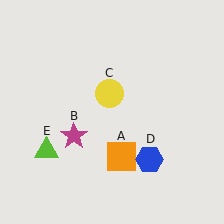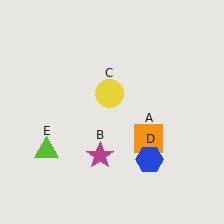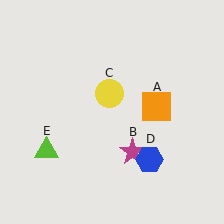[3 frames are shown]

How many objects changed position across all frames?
2 objects changed position: orange square (object A), magenta star (object B).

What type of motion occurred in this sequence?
The orange square (object A), magenta star (object B) rotated counterclockwise around the center of the scene.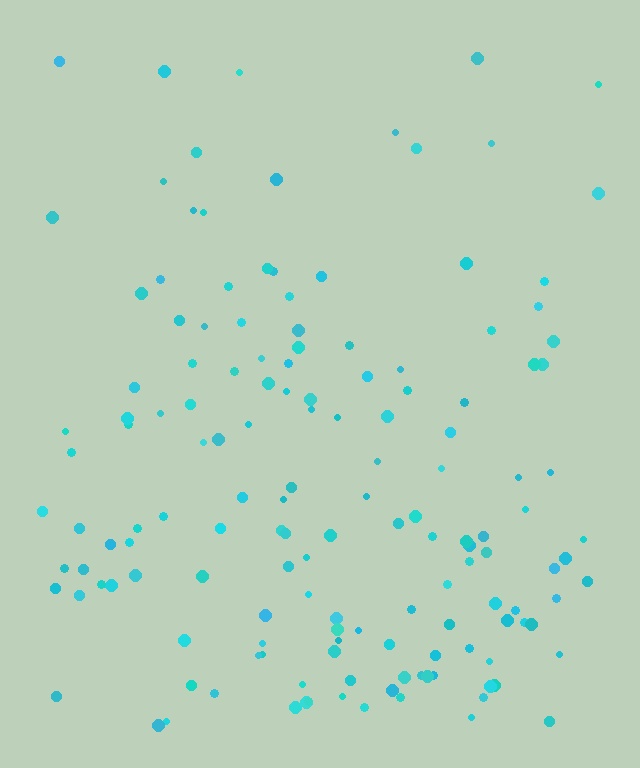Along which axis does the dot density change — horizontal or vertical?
Vertical.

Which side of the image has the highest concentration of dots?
The bottom.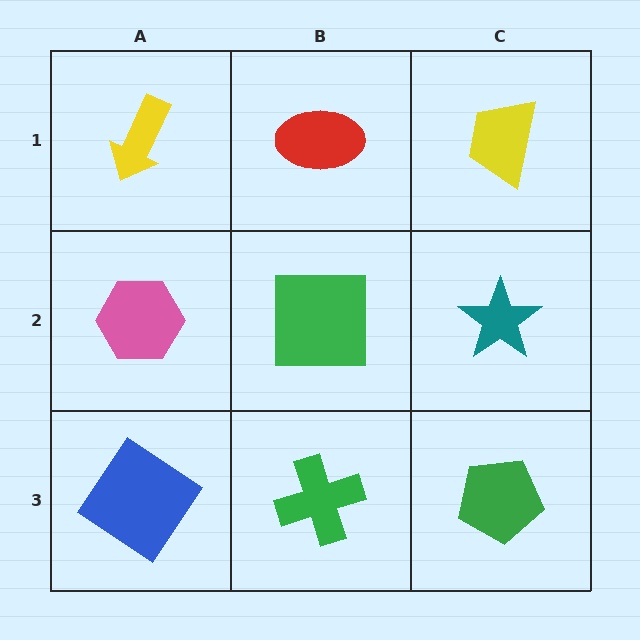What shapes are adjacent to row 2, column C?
A yellow trapezoid (row 1, column C), a green pentagon (row 3, column C), a green square (row 2, column B).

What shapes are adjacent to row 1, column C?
A teal star (row 2, column C), a red ellipse (row 1, column B).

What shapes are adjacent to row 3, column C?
A teal star (row 2, column C), a green cross (row 3, column B).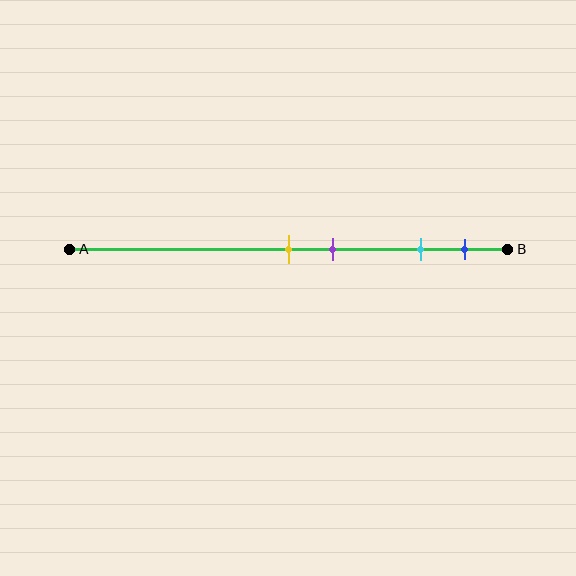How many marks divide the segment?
There are 4 marks dividing the segment.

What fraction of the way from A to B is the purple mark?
The purple mark is approximately 60% (0.6) of the way from A to B.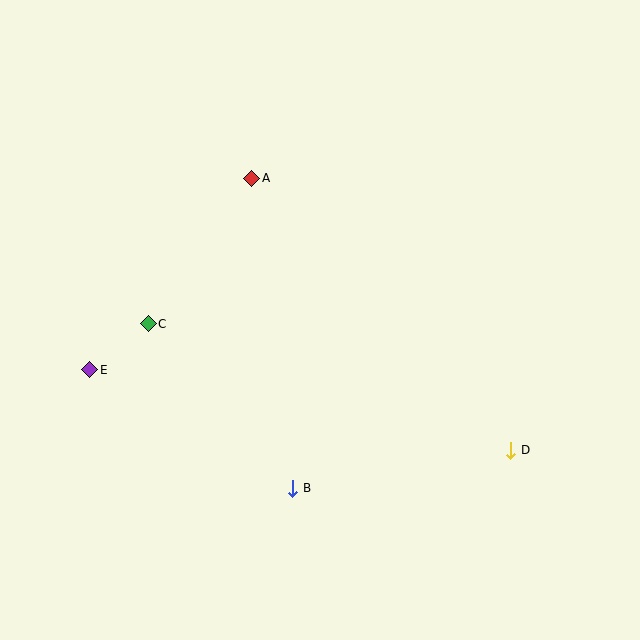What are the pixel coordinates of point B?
Point B is at (292, 488).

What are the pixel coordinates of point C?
Point C is at (148, 323).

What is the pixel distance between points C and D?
The distance between C and D is 384 pixels.